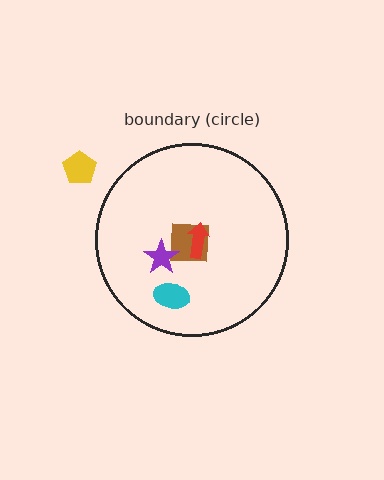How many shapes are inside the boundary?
4 inside, 1 outside.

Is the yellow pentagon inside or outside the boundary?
Outside.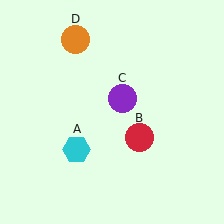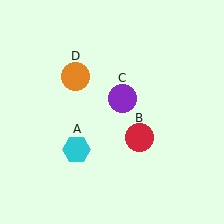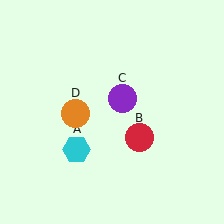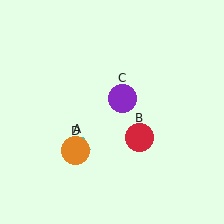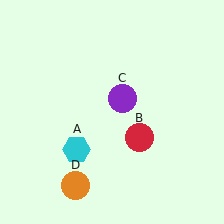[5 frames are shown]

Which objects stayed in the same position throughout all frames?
Cyan hexagon (object A) and red circle (object B) and purple circle (object C) remained stationary.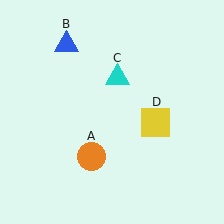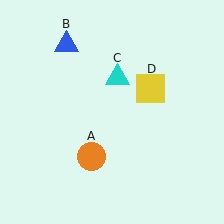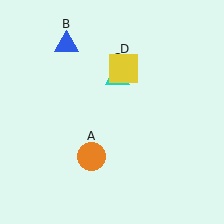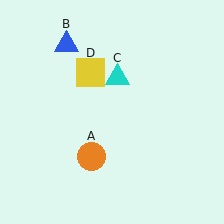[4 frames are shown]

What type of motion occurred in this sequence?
The yellow square (object D) rotated counterclockwise around the center of the scene.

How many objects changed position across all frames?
1 object changed position: yellow square (object D).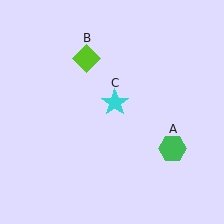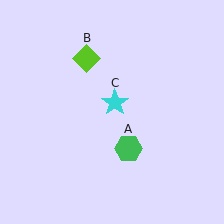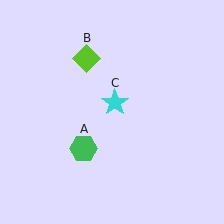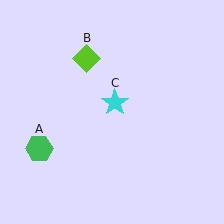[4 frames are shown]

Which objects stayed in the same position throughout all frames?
Lime diamond (object B) and cyan star (object C) remained stationary.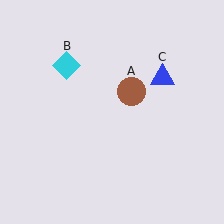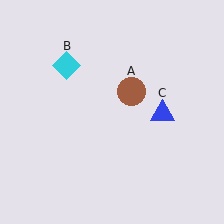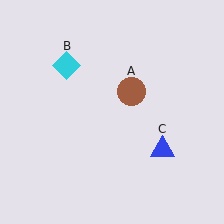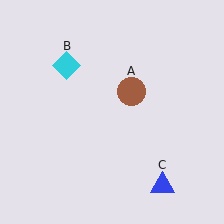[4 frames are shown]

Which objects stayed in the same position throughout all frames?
Brown circle (object A) and cyan diamond (object B) remained stationary.